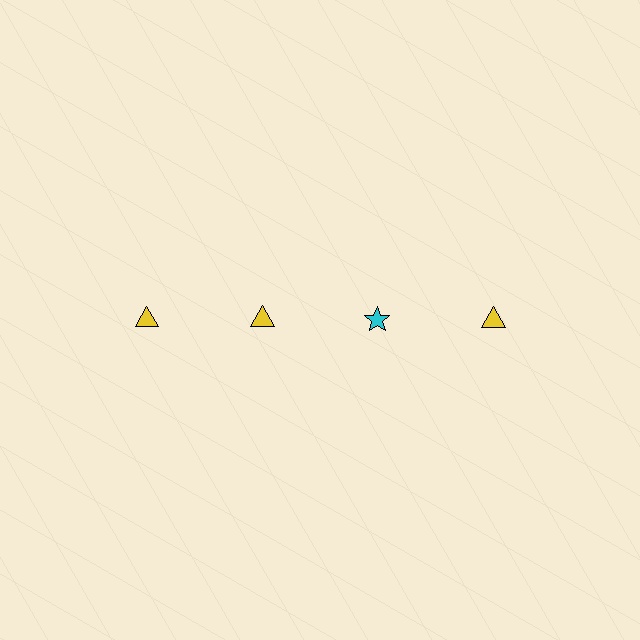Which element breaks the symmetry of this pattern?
The cyan star in the top row, center column breaks the symmetry. All other shapes are yellow triangles.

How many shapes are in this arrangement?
There are 4 shapes arranged in a grid pattern.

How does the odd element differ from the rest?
It differs in both color (cyan instead of yellow) and shape (star instead of triangle).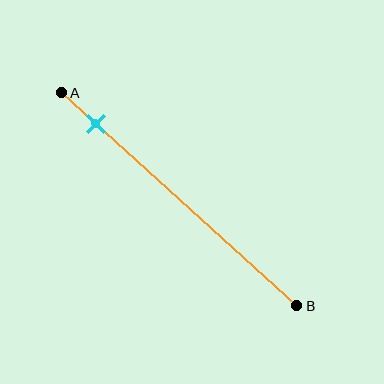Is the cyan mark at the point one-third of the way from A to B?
No, the mark is at about 15% from A, not at the 33% one-third point.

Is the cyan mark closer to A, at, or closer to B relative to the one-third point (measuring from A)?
The cyan mark is closer to point A than the one-third point of segment AB.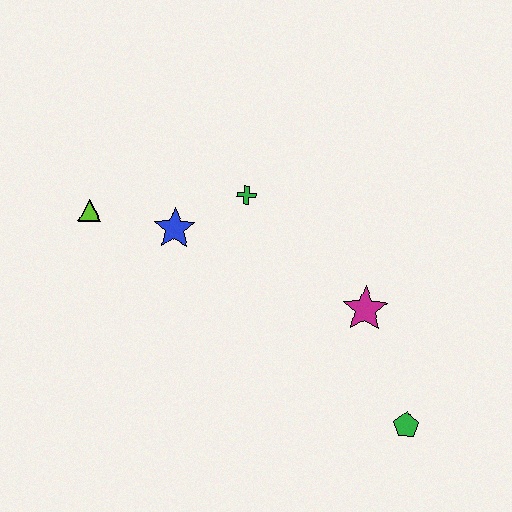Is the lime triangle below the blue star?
No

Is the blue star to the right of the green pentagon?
No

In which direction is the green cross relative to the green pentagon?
The green cross is above the green pentagon.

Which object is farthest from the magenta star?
The lime triangle is farthest from the magenta star.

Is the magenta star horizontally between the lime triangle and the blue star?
No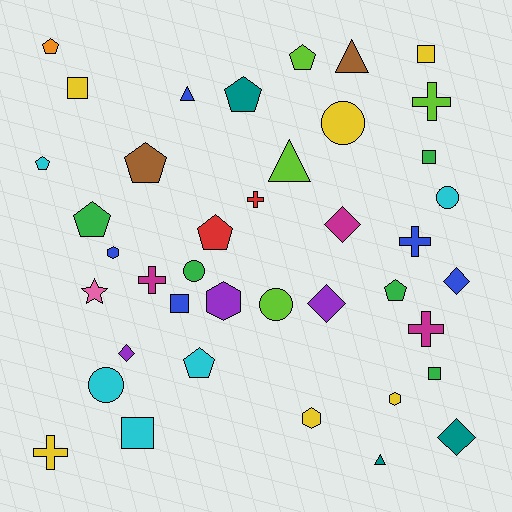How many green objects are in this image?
There are 5 green objects.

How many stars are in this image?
There is 1 star.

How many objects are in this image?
There are 40 objects.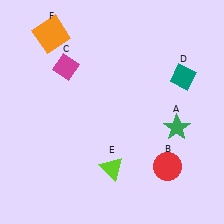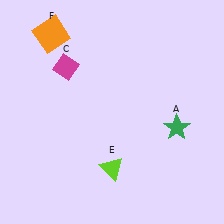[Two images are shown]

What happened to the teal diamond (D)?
The teal diamond (D) was removed in Image 2. It was in the top-right area of Image 1.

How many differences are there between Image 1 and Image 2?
There are 2 differences between the two images.